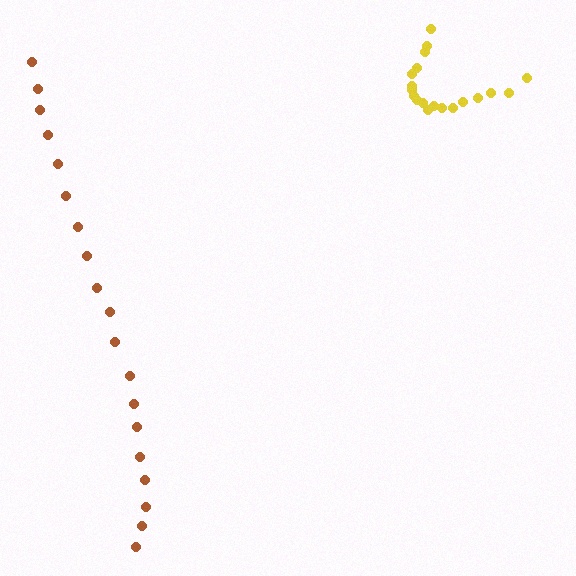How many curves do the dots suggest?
There are 2 distinct paths.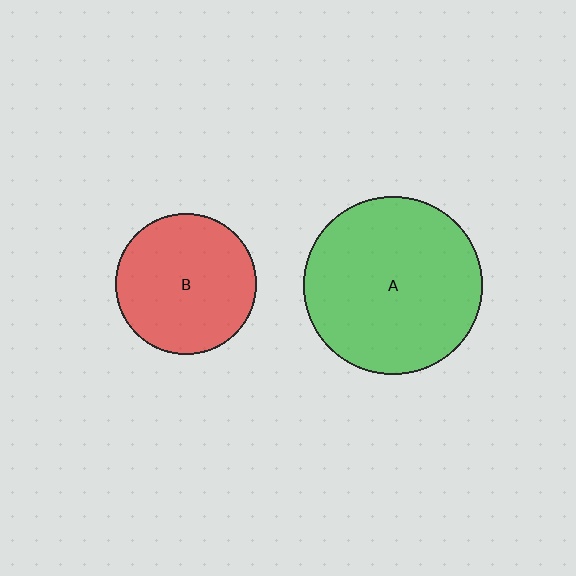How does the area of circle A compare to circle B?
Approximately 1.6 times.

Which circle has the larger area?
Circle A (green).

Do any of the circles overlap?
No, none of the circles overlap.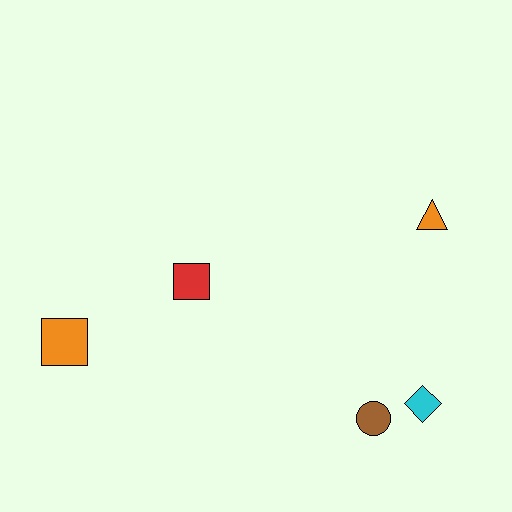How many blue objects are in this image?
There are no blue objects.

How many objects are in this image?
There are 5 objects.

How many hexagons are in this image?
There are no hexagons.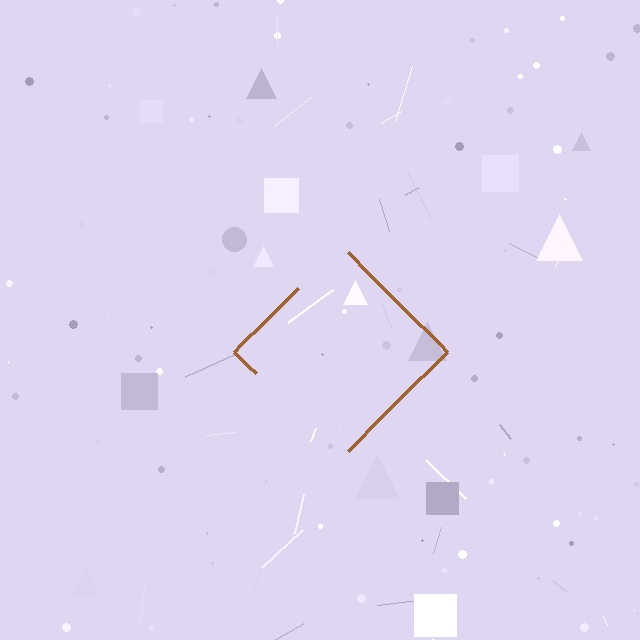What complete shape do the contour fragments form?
The contour fragments form a diamond.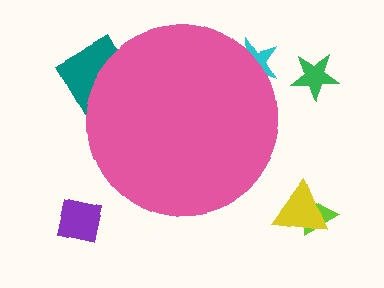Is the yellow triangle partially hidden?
No, the yellow triangle is fully visible.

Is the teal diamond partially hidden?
Yes, the teal diamond is partially hidden behind the pink circle.